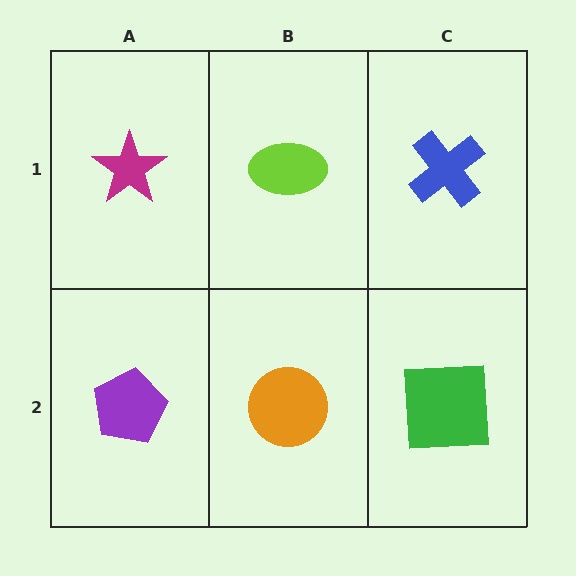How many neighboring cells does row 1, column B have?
3.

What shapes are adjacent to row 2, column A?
A magenta star (row 1, column A), an orange circle (row 2, column B).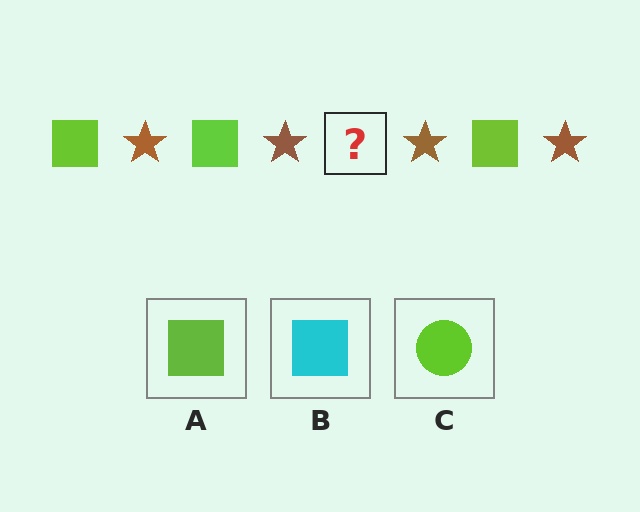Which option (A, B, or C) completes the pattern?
A.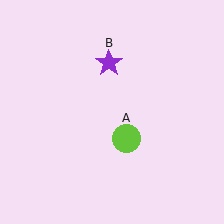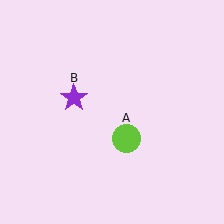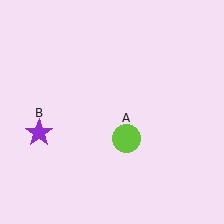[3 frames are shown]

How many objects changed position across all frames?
1 object changed position: purple star (object B).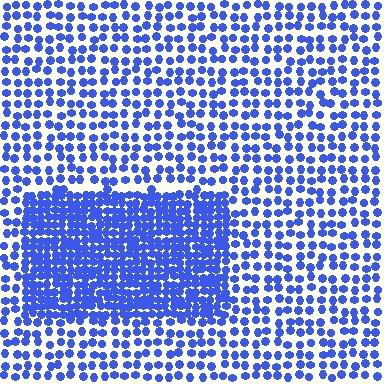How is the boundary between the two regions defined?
The boundary is defined by a change in element density (approximately 2.2x ratio). All elements are the same color, size, and shape.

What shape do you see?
I see a rectangle.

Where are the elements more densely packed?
The elements are more densely packed inside the rectangle boundary.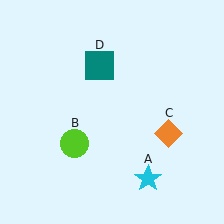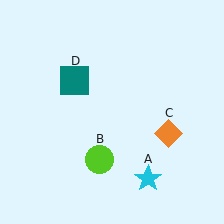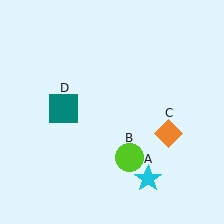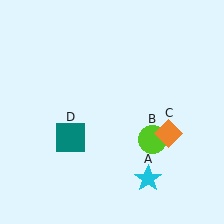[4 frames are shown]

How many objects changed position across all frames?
2 objects changed position: lime circle (object B), teal square (object D).